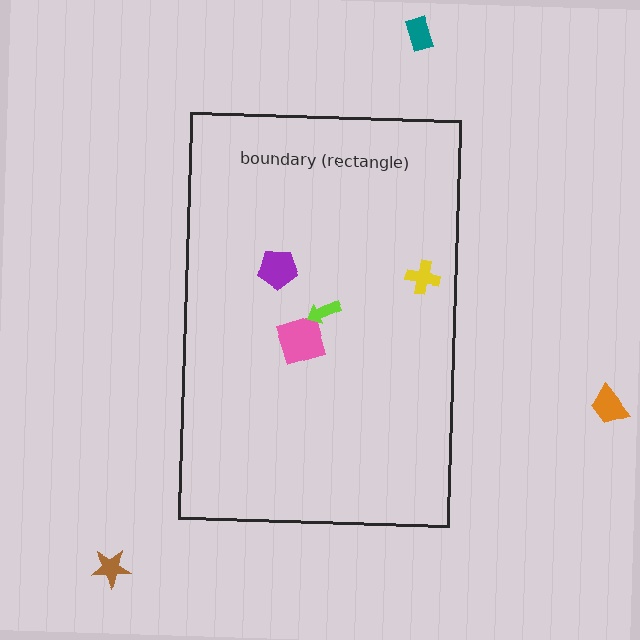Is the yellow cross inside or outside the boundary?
Inside.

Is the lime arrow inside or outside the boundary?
Inside.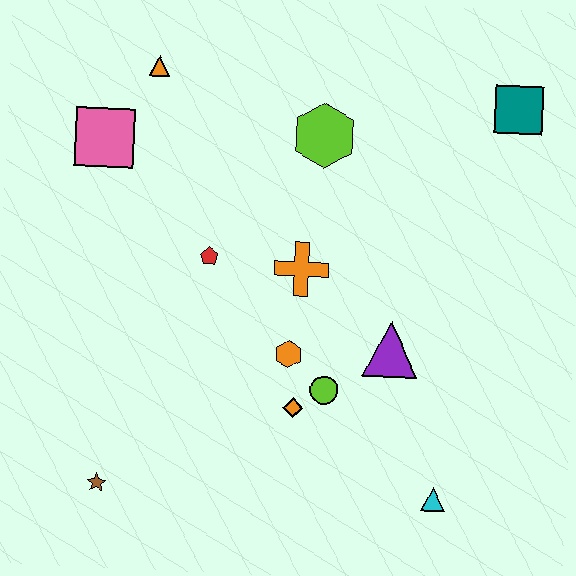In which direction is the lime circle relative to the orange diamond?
The lime circle is to the right of the orange diamond.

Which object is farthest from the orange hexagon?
The teal square is farthest from the orange hexagon.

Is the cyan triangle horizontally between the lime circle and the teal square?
Yes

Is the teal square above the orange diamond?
Yes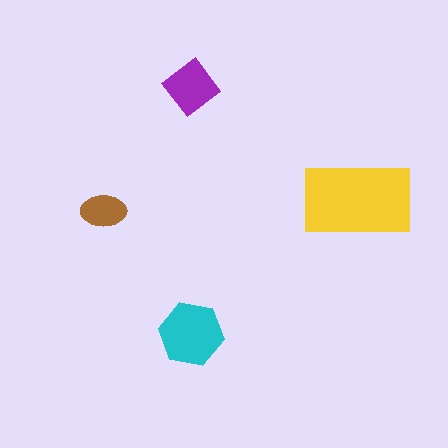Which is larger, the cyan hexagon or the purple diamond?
The cyan hexagon.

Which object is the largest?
The yellow rectangle.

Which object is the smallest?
The brown ellipse.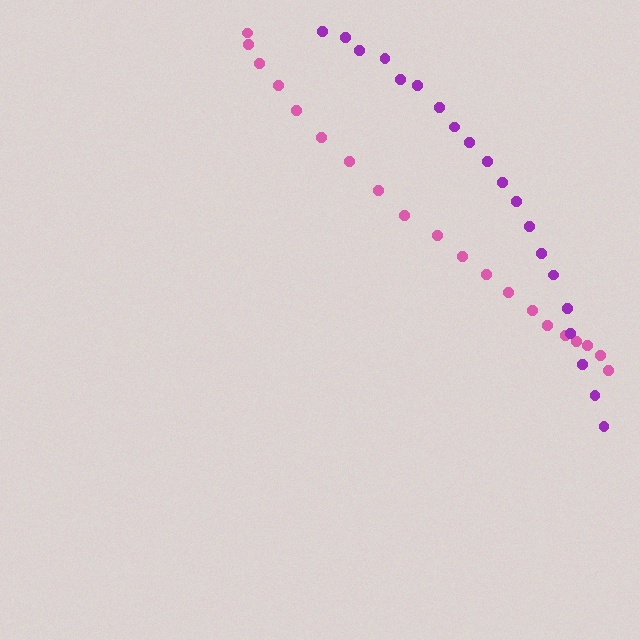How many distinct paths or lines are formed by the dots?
There are 2 distinct paths.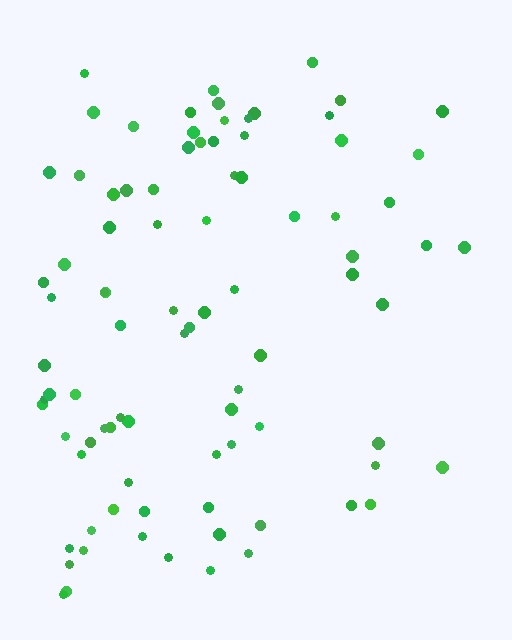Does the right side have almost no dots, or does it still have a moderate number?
Still a moderate number, just noticeably fewer than the left.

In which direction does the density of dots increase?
From right to left, with the left side densest.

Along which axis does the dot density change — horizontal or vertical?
Horizontal.